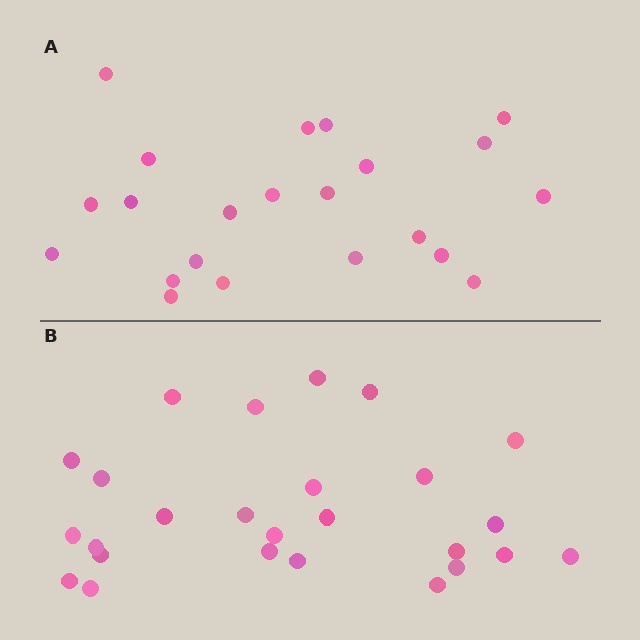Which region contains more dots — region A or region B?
Region B (the bottom region) has more dots.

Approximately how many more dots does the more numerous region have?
Region B has about 4 more dots than region A.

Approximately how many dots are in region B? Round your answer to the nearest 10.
About 30 dots. (The exact count is 26, which rounds to 30.)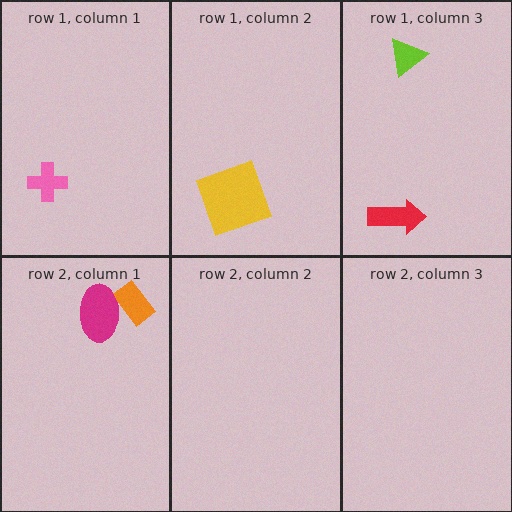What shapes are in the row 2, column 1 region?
The orange rectangle, the magenta ellipse.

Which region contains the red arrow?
The row 1, column 3 region.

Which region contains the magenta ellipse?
The row 2, column 1 region.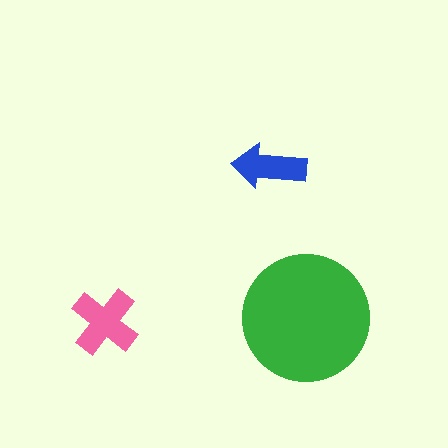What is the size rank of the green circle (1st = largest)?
1st.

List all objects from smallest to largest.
The blue arrow, the pink cross, the green circle.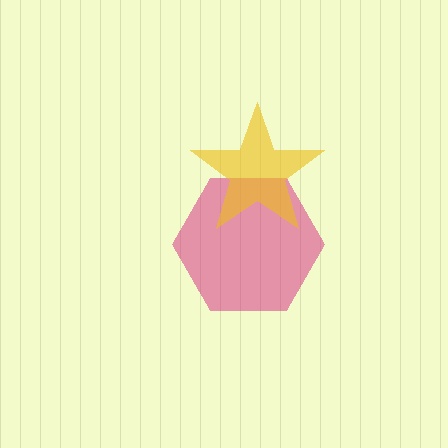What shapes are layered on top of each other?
The layered shapes are: a magenta hexagon, a yellow star.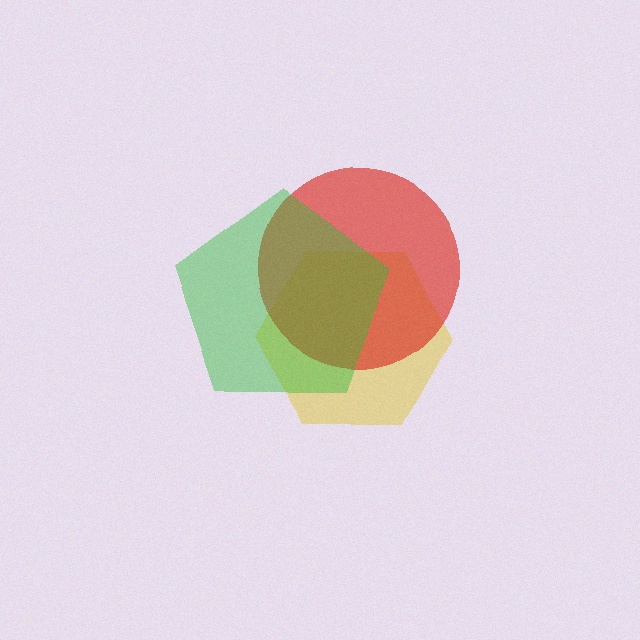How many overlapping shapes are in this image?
There are 3 overlapping shapes in the image.